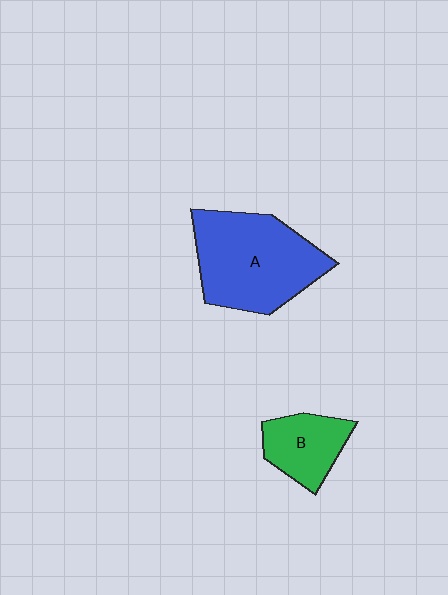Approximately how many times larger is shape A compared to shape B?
Approximately 2.2 times.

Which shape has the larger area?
Shape A (blue).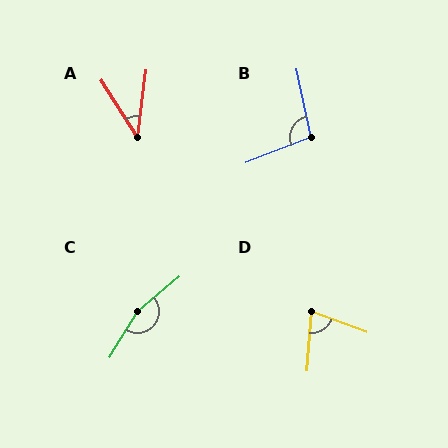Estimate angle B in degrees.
Approximately 100 degrees.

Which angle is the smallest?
A, at approximately 39 degrees.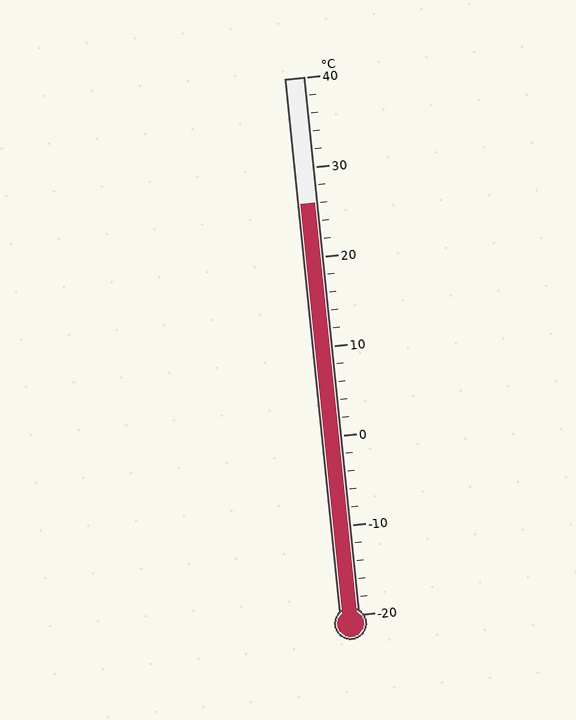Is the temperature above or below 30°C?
The temperature is below 30°C.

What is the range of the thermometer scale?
The thermometer scale ranges from -20°C to 40°C.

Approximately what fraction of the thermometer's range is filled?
The thermometer is filled to approximately 75% of its range.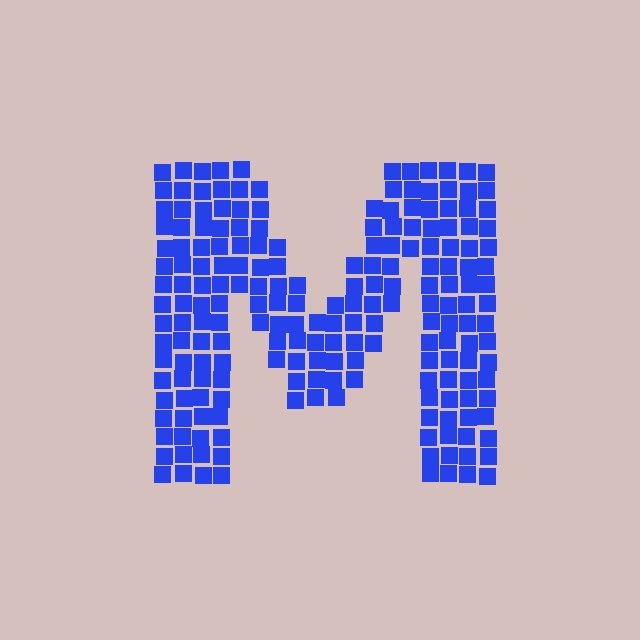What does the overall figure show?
The overall figure shows the letter M.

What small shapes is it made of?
It is made of small squares.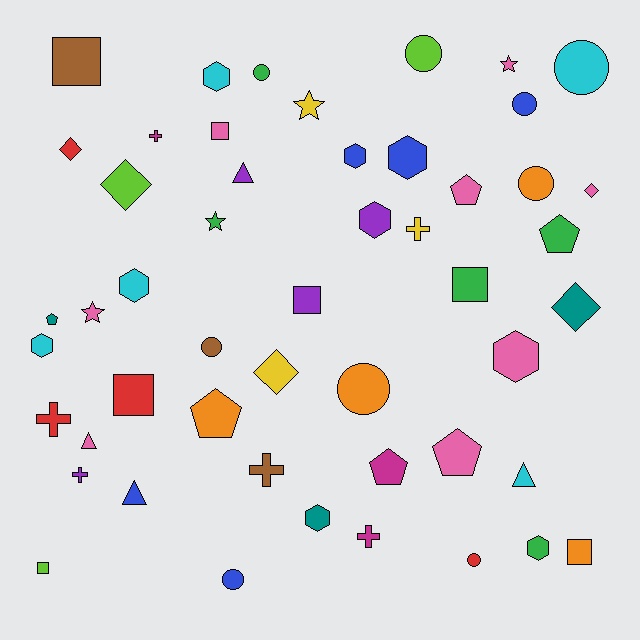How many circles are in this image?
There are 9 circles.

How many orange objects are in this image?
There are 4 orange objects.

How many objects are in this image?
There are 50 objects.